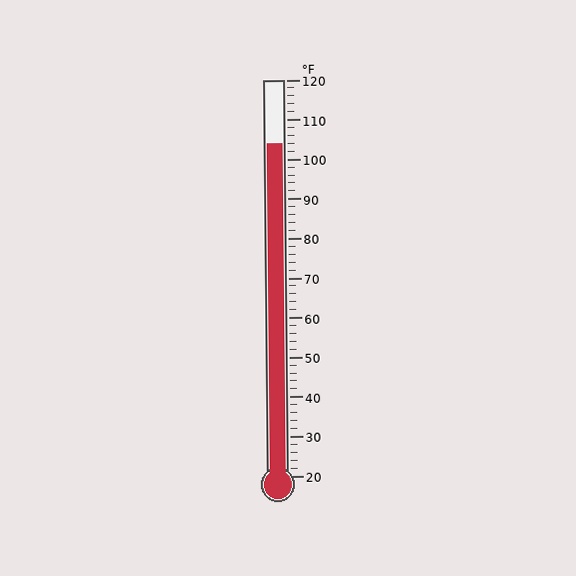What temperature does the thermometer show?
The thermometer shows approximately 104°F.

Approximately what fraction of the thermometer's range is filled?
The thermometer is filled to approximately 85% of its range.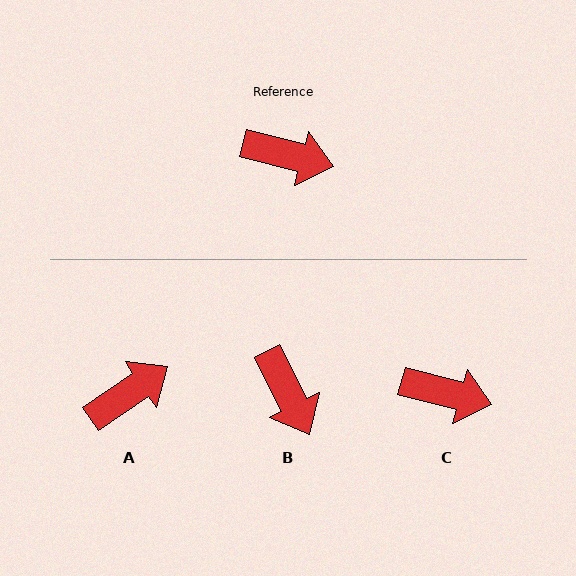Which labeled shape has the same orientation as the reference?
C.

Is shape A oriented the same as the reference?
No, it is off by about 49 degrees.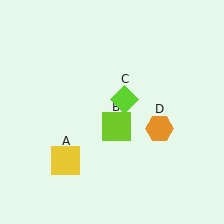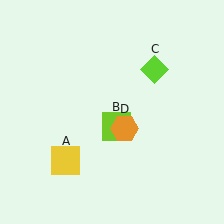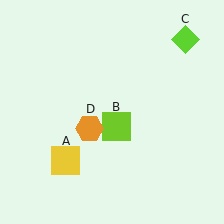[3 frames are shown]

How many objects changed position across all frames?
2 objects changed position: lime diamond (object C), orange hexagon (object D).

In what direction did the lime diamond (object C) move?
The lime diamond (object C) moved up and to the right.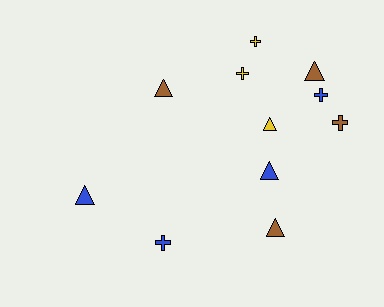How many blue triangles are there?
There are 2 blue triangles.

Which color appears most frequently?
Blue, with 4 objects.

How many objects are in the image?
There are 11 objects.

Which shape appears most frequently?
Triangle, with 6 objects.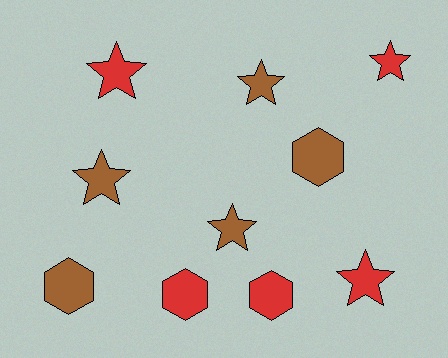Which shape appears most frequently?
Star, with 6 objects.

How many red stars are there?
There are 3 red stars.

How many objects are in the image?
There are 10 objects.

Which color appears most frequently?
Red, with 5 objects.